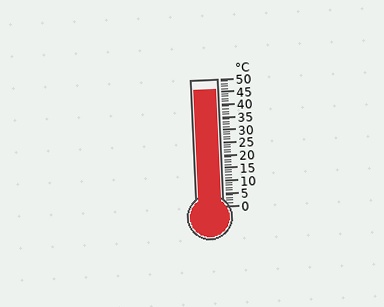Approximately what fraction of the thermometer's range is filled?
The thermometer is filled to approximately 90% of its range.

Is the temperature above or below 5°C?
The temperature is above 5°C.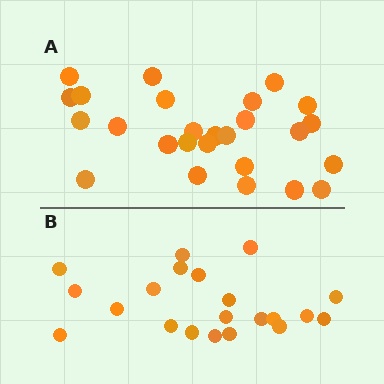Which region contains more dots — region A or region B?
Region A (the top region) has more dots.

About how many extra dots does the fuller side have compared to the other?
Region A has about 5 more dots than region B.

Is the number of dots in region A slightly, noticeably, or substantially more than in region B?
Region A has only slightly more — the two regions are fairly close. The ratio is roughly 1.2 to 1.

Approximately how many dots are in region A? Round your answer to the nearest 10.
About 30 dots. (The exact count is 26, which rounds to 30.)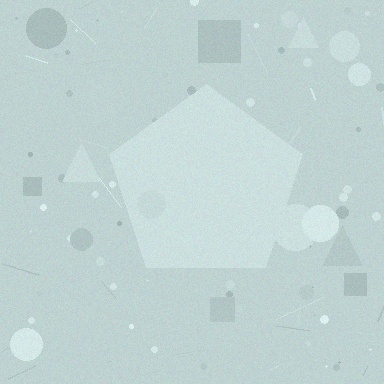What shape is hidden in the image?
A pentagon is hidden in the image.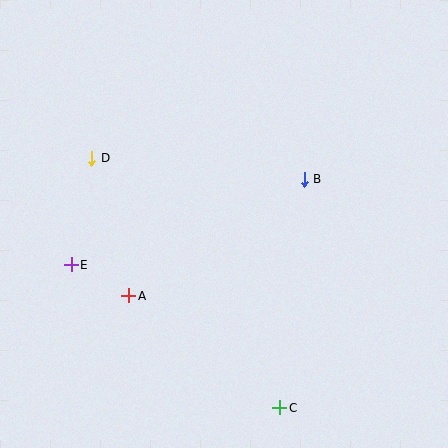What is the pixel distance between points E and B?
The distance between E and B is 248 pixels.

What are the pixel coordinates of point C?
Point C is at (280, 408).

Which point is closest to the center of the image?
Point B at (304, 179) is closest to the center.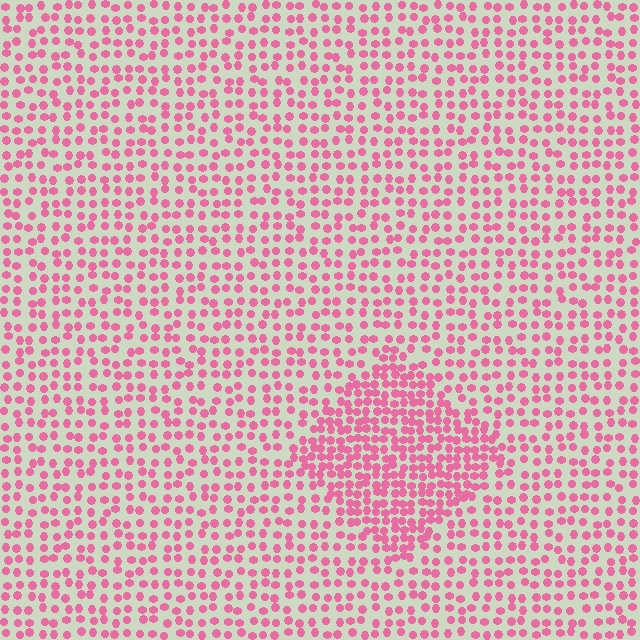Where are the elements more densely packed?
The elements are more densely packed inside the diamond boundary.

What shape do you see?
I see a diamond.